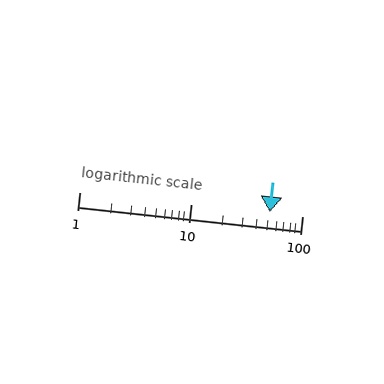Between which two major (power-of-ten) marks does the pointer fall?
The pointer is between 10 and 100.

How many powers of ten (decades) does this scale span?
The scale spans 2 decades, from 1 to 100.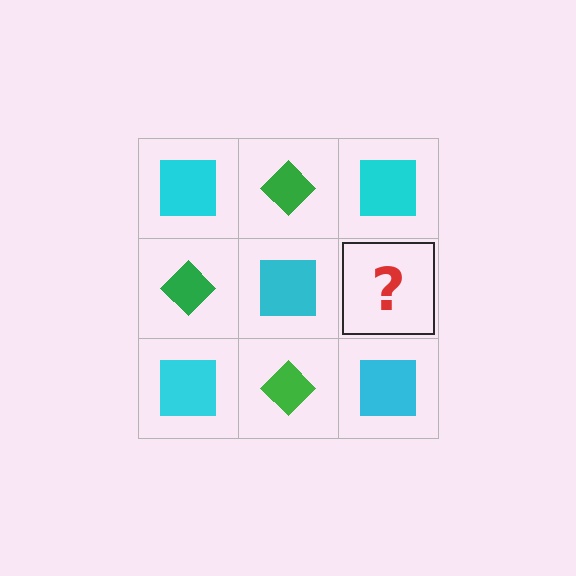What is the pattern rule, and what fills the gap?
The rule is that it alternates cyan square and green diamond in a checkerboard pattern. The gap should be filled with a green diamond.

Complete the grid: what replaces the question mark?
The question mark should be replaced with a green diamond.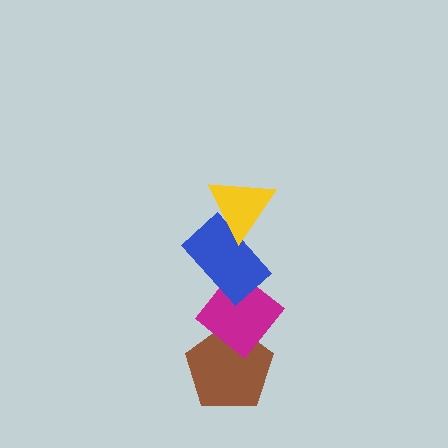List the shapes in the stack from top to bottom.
From top to bottom: the yellow triangle, the blue rectangle, the magenta diamond, the brown pentagon.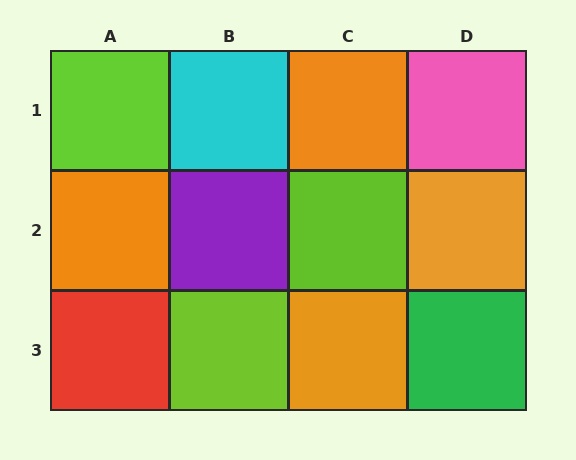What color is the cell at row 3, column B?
Lime.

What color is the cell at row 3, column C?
Orange.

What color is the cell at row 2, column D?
Orange.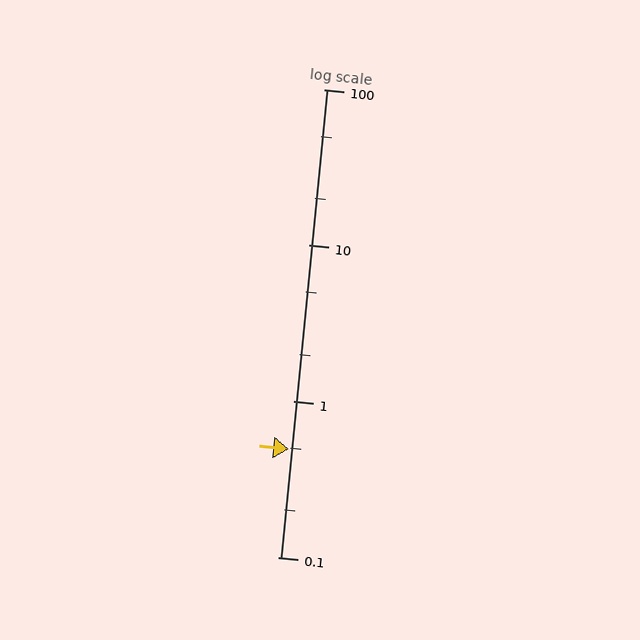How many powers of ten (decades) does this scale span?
The scale spans 3 decades, from 0.1 to 100.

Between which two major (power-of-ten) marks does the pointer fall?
The pointer is between 0.1 and 1.